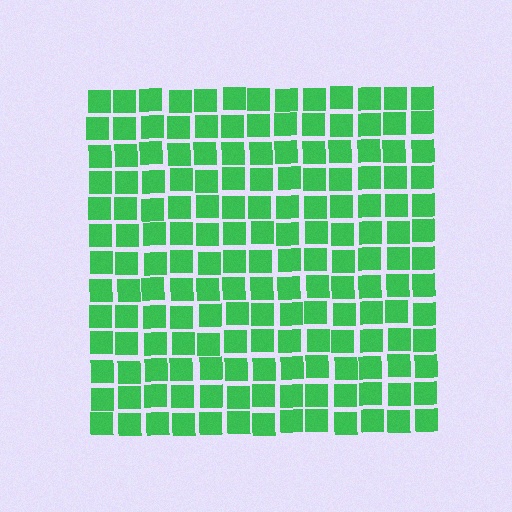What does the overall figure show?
The overall figure shows a square.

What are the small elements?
The small elements are squares.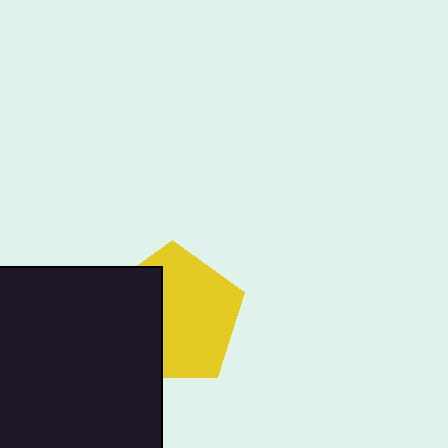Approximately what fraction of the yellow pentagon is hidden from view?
Roughly 39% of the yellow pentagon is hidden behind the black square.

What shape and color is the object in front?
The object in front is a black square.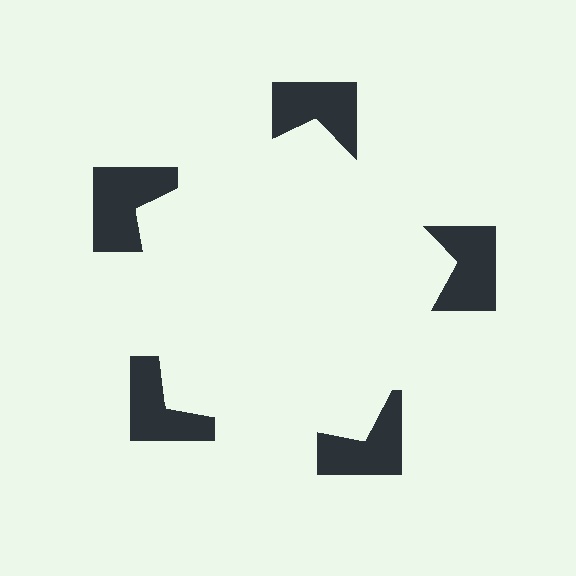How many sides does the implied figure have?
5 sides.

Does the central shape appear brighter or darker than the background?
It typically appears slightly brighter than the background, even though no actual brightness change is drawn.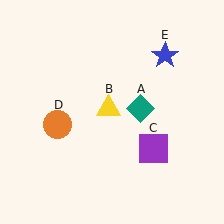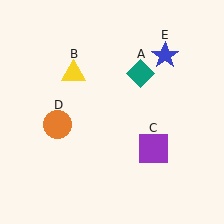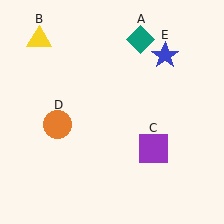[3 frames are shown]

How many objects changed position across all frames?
2 objects changed position: teal diamond (object A), yellow triangle (object B).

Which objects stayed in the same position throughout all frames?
Purple square (object C) and orange circle (object D) and blue star (object E) remained stationary.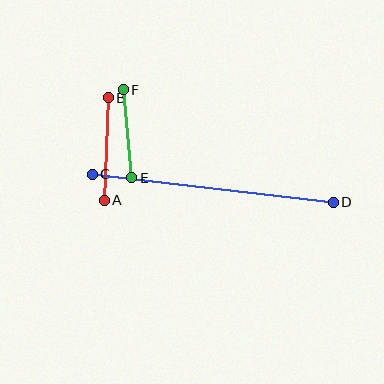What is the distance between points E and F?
The distance is approximately 88 pixels.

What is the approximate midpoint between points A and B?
The midpoint is at approximately (106, 149) pixels.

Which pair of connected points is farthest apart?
Points C and D are farthest apart.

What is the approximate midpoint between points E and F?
The midpoint is at approximately (128, 134) pixels.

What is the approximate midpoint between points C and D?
The midpoint is at approximately (213, 188) pixels.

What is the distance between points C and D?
The distance is approximately 243 pixels.